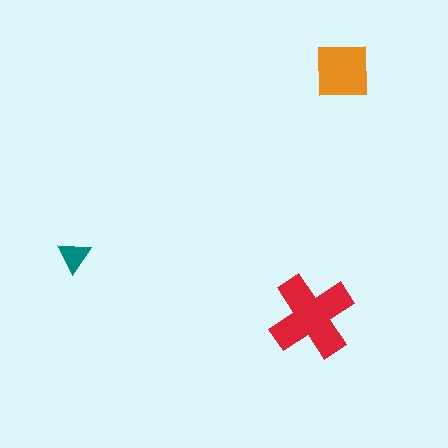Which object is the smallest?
The teal triangle.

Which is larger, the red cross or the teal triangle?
The red cross.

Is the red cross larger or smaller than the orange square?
Larger.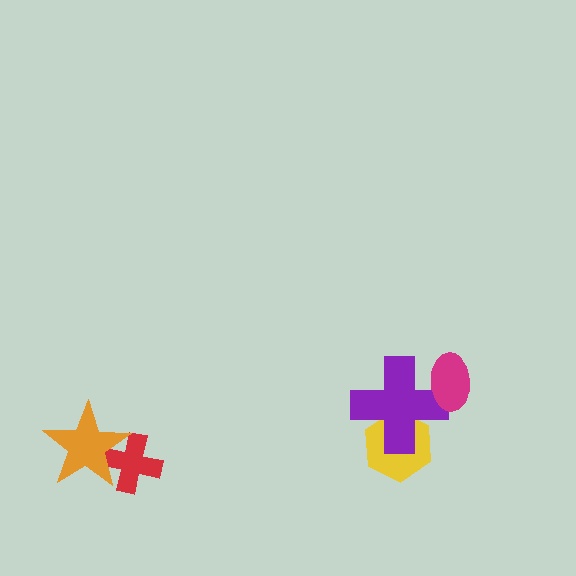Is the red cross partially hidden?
Yes, it is partially covered by another shape.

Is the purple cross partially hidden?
Yes, it is partially covered by another shape.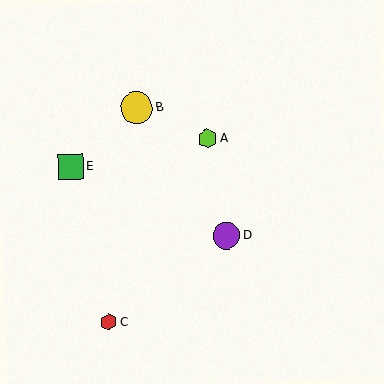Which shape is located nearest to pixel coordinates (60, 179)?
The green square (labeled E) at (71, 167) is nearest to that location.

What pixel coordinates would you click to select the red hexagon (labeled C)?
Click at (109, 322) to select the red hexagon C.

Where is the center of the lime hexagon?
The center of the lime hexagon is at (207, 139).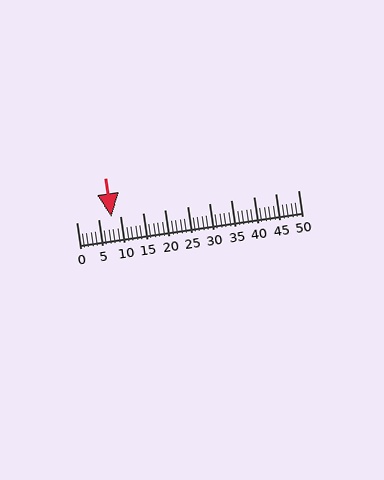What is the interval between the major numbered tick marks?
The major tick marks are spaced 5 units apart.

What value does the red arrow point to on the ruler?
The red arrow points to approximately 8.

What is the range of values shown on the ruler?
The ruler shows values from 0 to 50.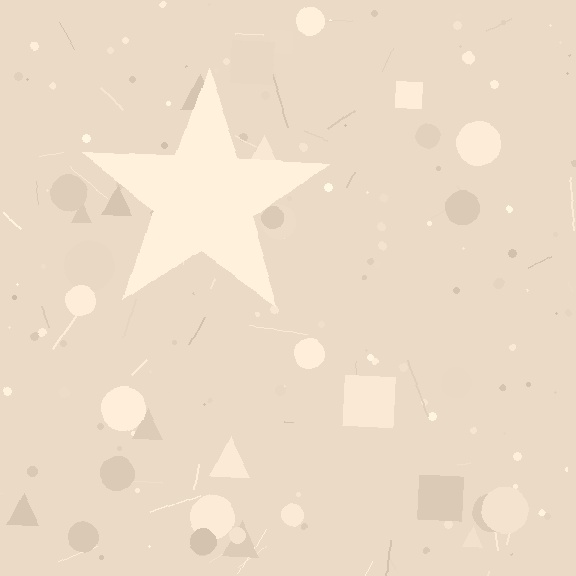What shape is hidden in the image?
A star is hidden in the image.